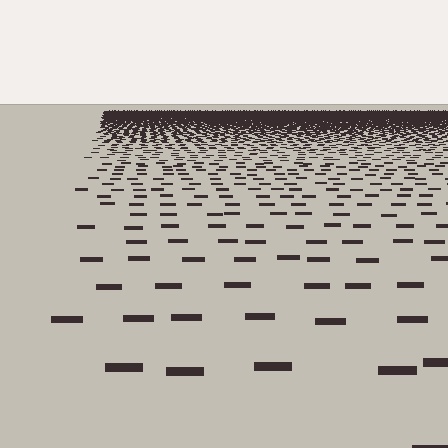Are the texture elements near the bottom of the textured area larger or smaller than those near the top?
Larger. Near the bottom, elements are closer to the viewer and appear at a bigger on-screen size.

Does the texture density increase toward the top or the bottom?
Density increases toward the top.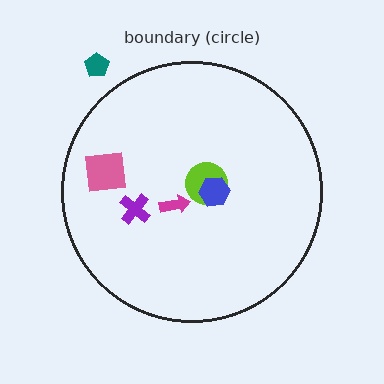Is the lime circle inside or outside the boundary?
Inside.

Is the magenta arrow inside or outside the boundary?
Inside.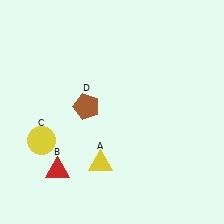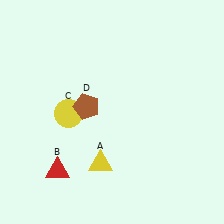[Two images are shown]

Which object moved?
The yellow circle (C) moved right.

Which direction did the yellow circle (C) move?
The yellow circle (C) moved right.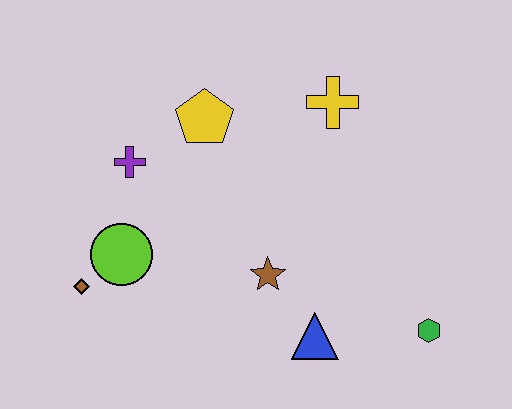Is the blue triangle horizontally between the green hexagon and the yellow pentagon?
Yes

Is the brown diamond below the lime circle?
Yes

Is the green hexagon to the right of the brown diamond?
Yes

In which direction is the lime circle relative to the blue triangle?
The lime circle is to the left of the blue triangle.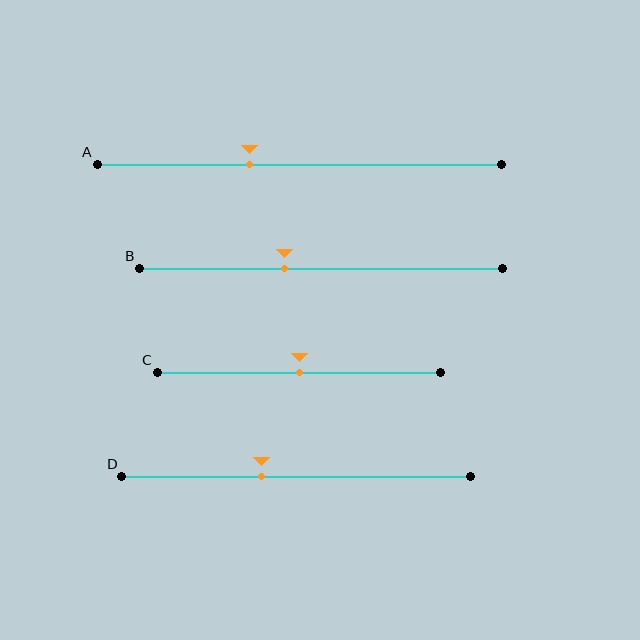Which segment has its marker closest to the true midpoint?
Segment C has its marker closest to the true midpoint.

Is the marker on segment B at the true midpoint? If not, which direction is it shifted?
No, the marker on segment B is shifted to the left by about 10% of the segment length.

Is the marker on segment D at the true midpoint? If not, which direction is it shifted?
No, the marker on segment D is shifted to the left by about 10% of the segment length.